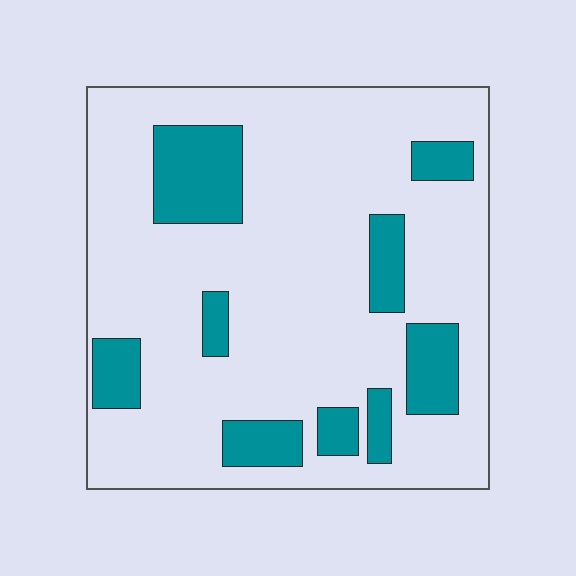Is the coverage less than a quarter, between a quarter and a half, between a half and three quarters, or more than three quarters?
Less than a quarter.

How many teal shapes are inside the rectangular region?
9.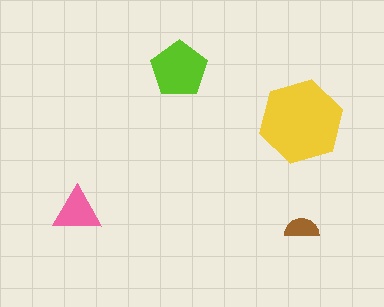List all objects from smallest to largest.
The brown semicircle, the pink triangle, the lime pentagon, the yellow hexagon.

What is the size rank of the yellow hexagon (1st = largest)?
1st.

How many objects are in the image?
There are 4 objects in the image.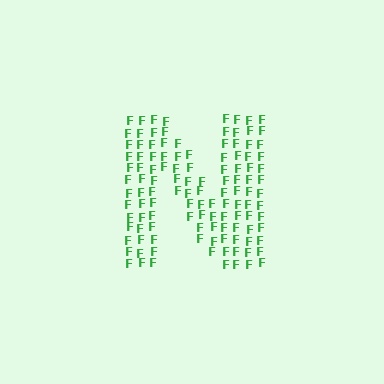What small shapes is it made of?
It is made of small letter F's.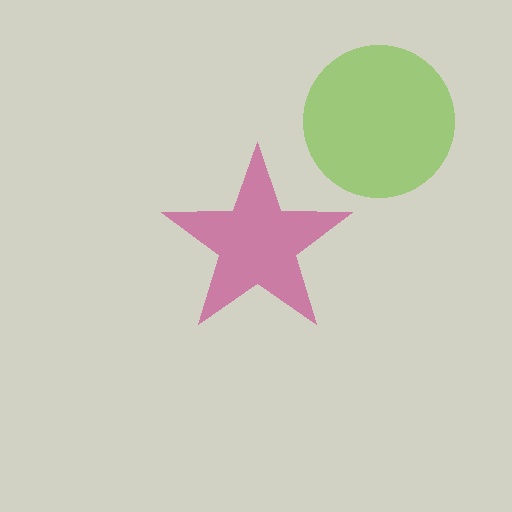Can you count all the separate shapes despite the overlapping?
Yes, there are 2 separate shapes.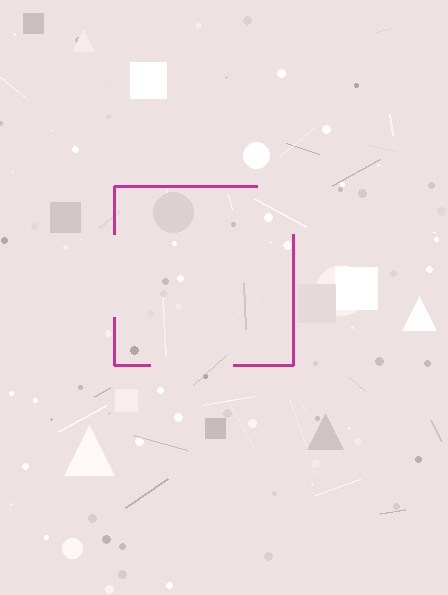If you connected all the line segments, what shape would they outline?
They would outline a square.